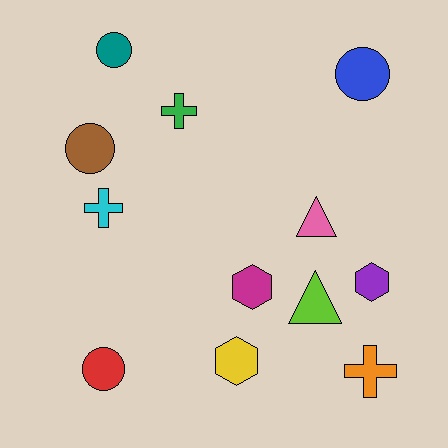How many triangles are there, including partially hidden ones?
There are 2 triangles.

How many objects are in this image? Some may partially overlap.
There are 12 objects.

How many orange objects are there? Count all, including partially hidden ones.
There is 1 orange object.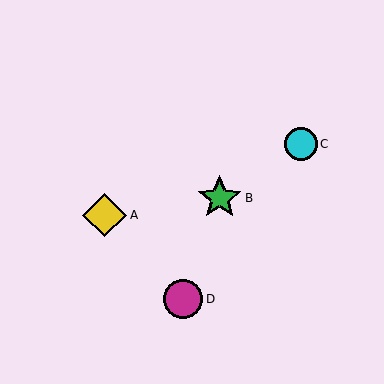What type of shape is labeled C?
Shape C is a cyan circle.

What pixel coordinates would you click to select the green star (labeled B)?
Click at (220, 198) to select the green star B.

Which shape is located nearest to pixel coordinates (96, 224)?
The yellow diamond (labeled A) at (105, 215) is nearest to that location.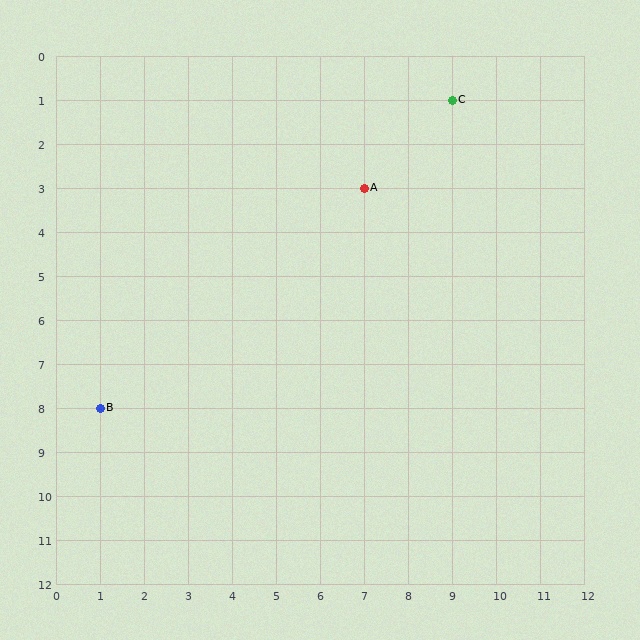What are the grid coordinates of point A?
Point A is at grid coordinates (7, 3).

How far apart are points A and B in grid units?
Points A and B are 6 columns and 5 rows apart (about 7.8 grid units diagonally).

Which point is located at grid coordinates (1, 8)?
Point B is at (1, 8).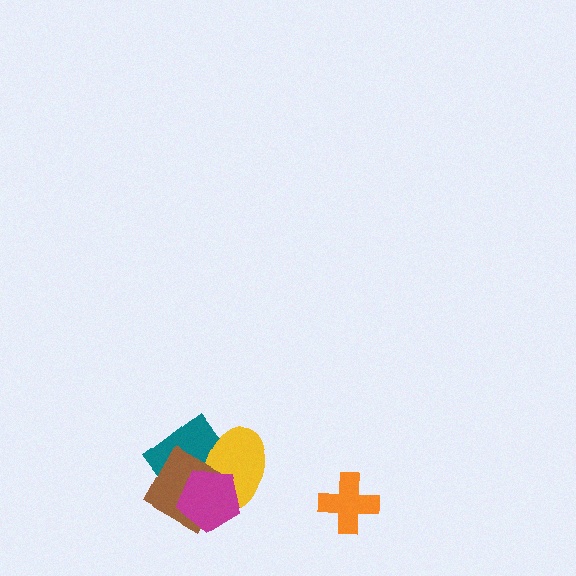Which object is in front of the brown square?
The magenta pentagon is in front of the brown square.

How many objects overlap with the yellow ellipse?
3 objects overlap with the yellow ellipse.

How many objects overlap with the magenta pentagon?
3 objects overlap with the magenta pentagon.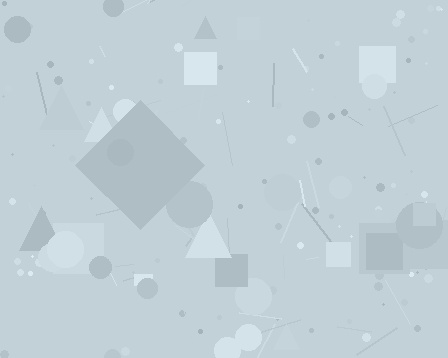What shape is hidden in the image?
A diamond is hidden in the image.